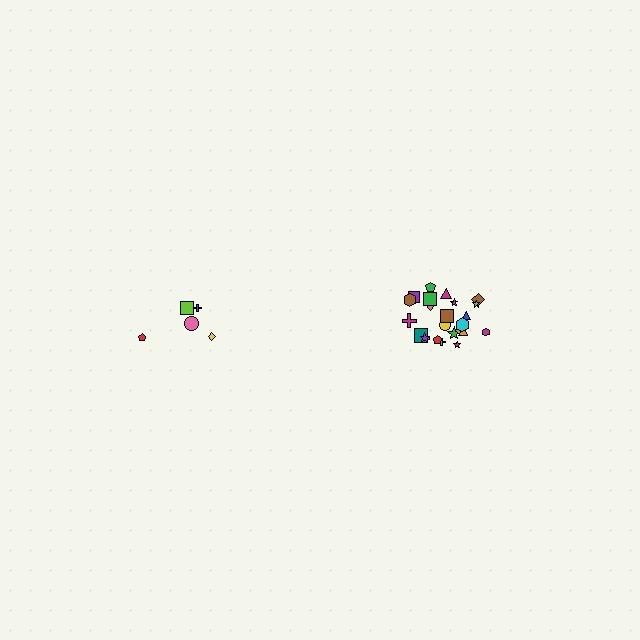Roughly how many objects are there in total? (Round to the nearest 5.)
Roughly 30 objects in total.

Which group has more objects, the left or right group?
The right group.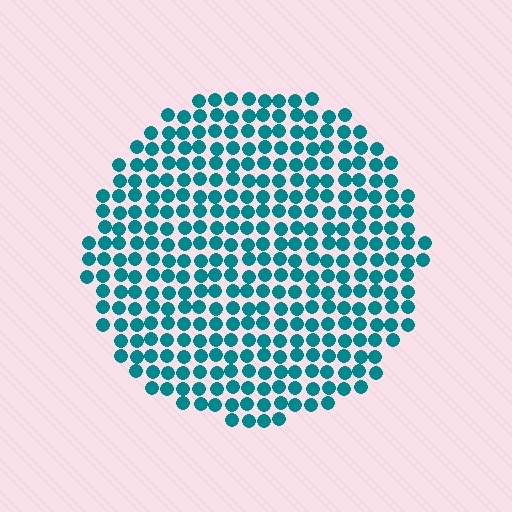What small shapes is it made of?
It is made of small circles.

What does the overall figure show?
The overall figure shows a circle.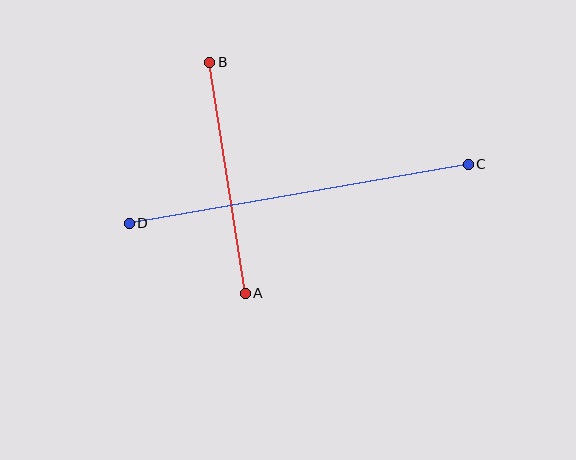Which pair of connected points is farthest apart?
Points C and D are farthest apart.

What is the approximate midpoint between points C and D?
The midpoint is at approximately (299, 194) pixels.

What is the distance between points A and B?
The distance is approximately 233 pixels.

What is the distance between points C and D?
The distance is approximately 344 pixels.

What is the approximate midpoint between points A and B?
The midpoint is at approximately (228, 178) pixels.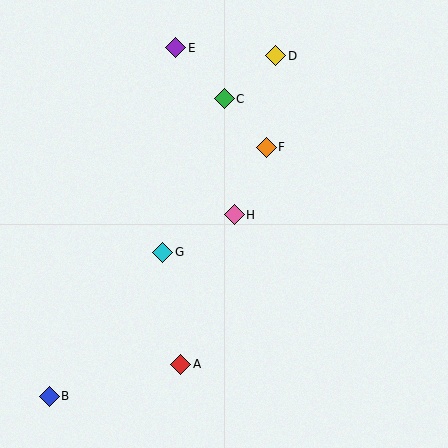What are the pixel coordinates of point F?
Point F is at (266, 147).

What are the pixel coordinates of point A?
Point A is at (181, 364).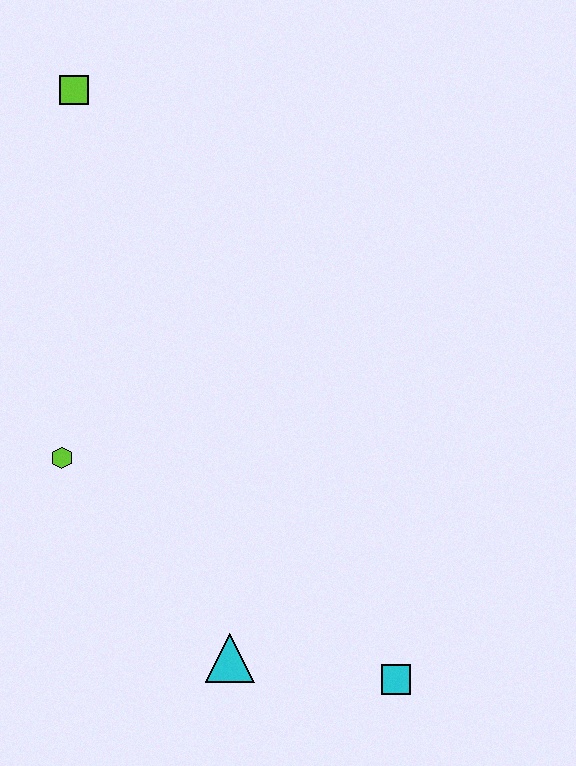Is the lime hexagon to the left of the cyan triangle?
Yes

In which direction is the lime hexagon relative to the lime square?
The lime hexagon is below the lime square.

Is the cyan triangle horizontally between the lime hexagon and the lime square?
No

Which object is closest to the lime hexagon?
The cyan triangle is closest to the lime hexagon.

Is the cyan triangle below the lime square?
Yes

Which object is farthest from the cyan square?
The lime square is farthest from the cyan square.